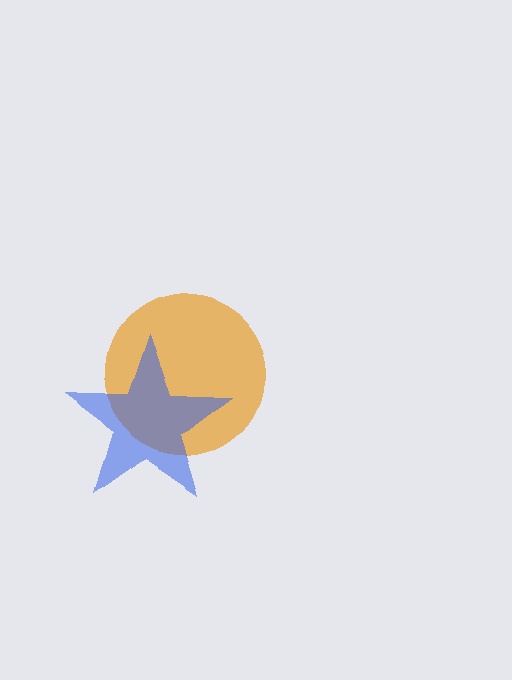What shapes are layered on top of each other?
The layered shapes are: an orange circle, a blue star.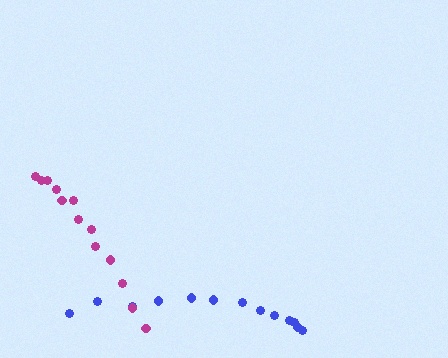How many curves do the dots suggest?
There are 2 distinct paths.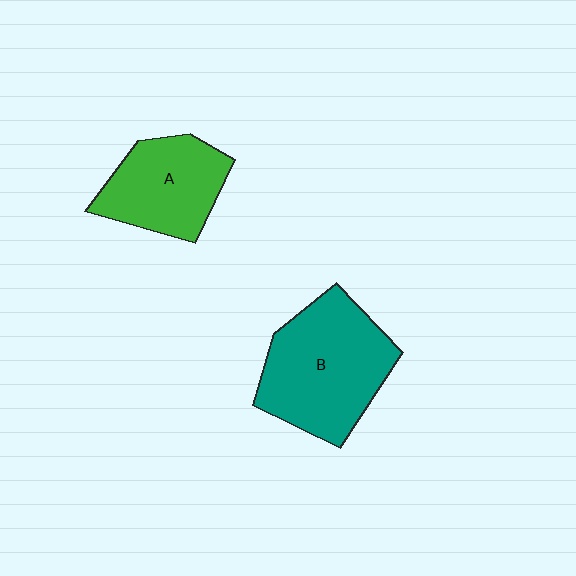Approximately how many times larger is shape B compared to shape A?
Approximately 1.4 times.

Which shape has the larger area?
Shape B (teal).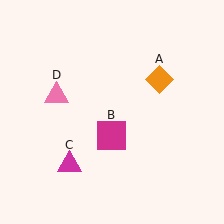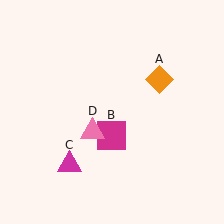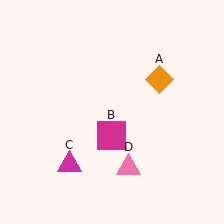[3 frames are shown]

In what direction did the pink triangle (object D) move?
The pink triangle (object D) moved down and to the right.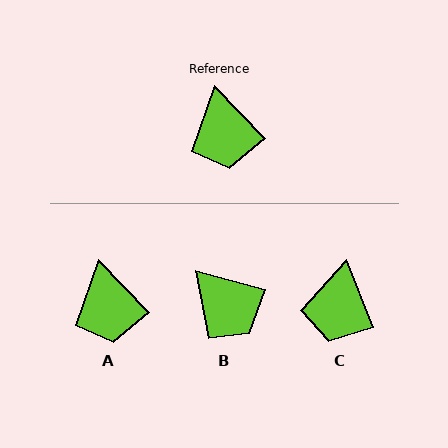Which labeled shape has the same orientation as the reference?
A.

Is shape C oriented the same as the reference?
No, it is off by about 22 degrees.